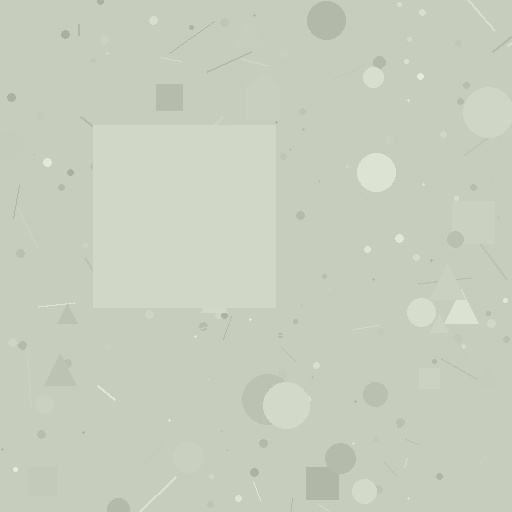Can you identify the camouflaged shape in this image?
The camouflaged shape is a square.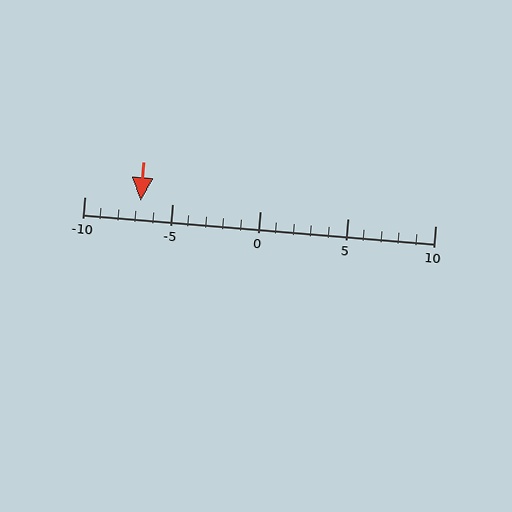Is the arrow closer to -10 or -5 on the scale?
The arrow is closer to -5.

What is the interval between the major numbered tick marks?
The major tick marks are spaced 5 units apart.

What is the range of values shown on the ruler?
The ruler shows values from -10 to 10.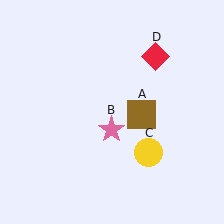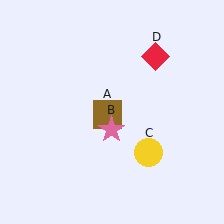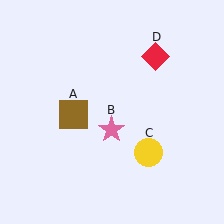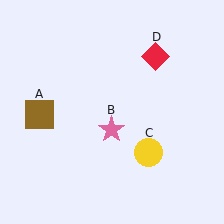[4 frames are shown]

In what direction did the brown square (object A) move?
The brown square (object A) moved left.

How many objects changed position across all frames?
1 object changed position: brown square (object A).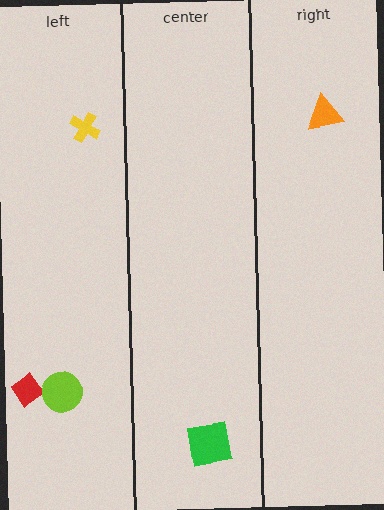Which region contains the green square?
The center region.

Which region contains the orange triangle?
The right region.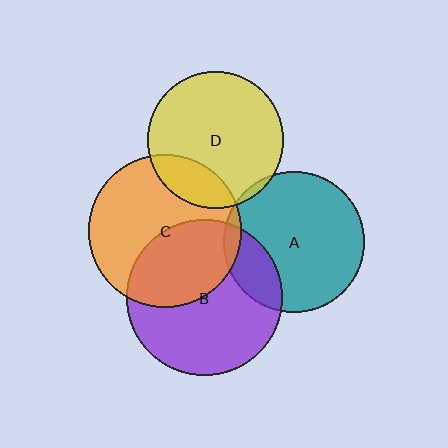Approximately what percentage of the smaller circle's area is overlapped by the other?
Approximately 20%.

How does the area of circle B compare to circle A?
Approximately 1.2 times.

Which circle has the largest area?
Circle B (purple).